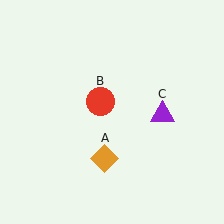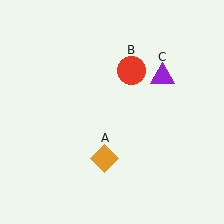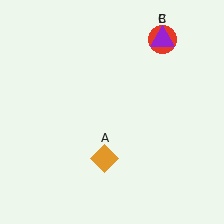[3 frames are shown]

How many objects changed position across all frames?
2 objects changed position: red circle (object B), purple triangle (object C).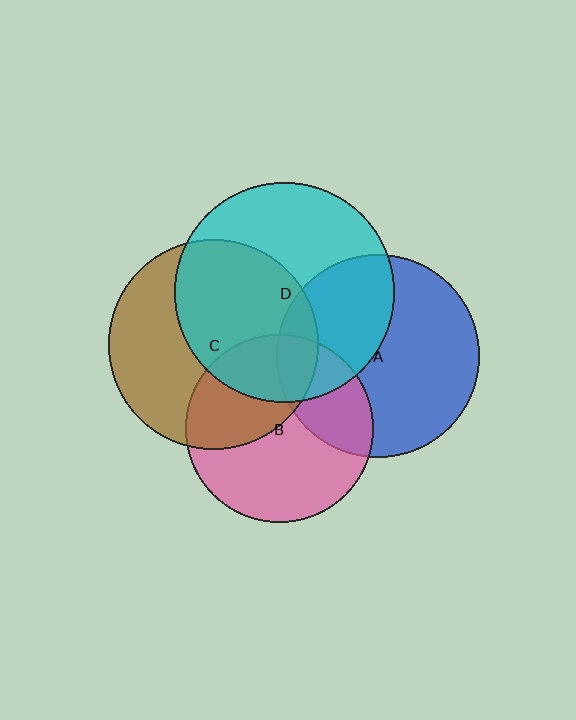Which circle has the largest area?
Circle D (cyan).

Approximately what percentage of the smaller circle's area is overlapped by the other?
Approximately 25%.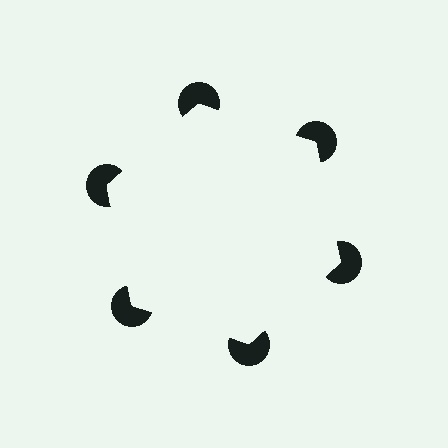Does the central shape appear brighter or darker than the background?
It typically appears slightly brighter than the background, even though no actual brightness change is drawn.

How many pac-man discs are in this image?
There are 6 — one at each vertex of the illusory hexagon.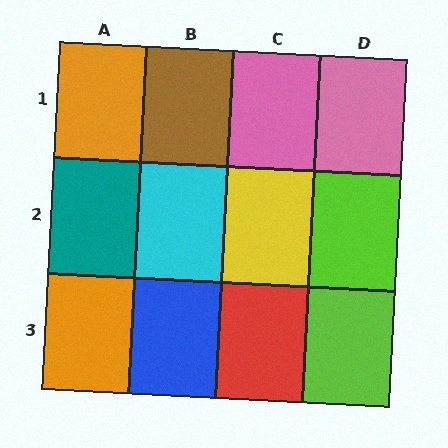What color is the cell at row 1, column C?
Pink.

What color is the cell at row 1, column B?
Brown.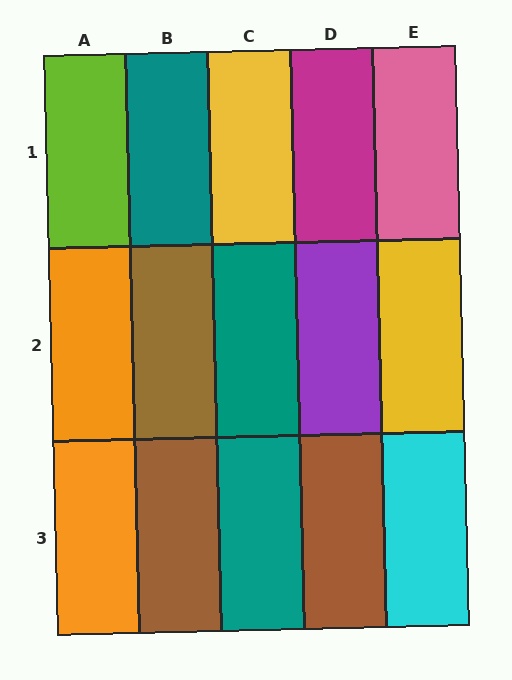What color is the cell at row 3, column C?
Teal.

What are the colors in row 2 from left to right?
Orange, brown, teal, purple, yellow.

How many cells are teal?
3 cells are teal.